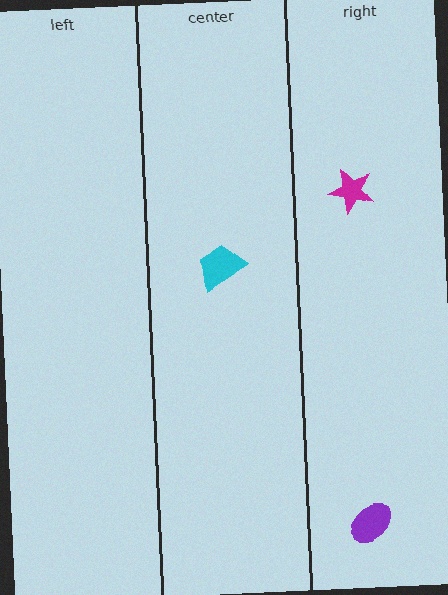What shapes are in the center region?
The cyan trapezoid.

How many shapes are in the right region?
2.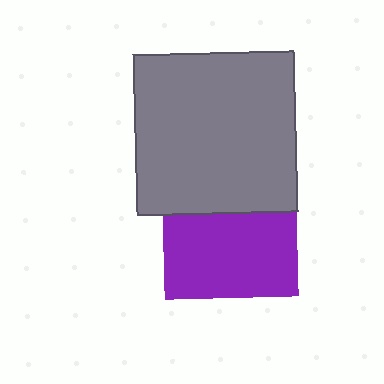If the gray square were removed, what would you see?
You would see the complete purple square.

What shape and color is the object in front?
The object in front is a gray square.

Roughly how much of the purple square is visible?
About half of it is visible (roughly 63%).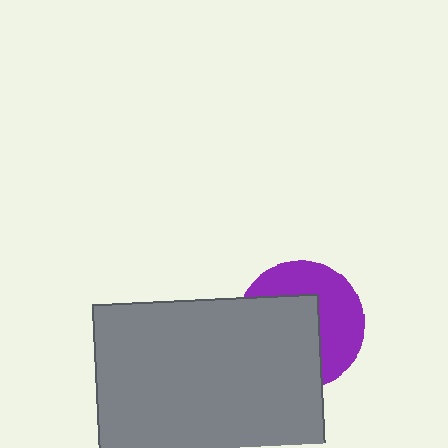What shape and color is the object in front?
The object in front is a gray rectangle.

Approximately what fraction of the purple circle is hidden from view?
Roughly 54% of the purple circle is hidden behind the gray rectangle.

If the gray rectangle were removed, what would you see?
You would see the complete purple circle.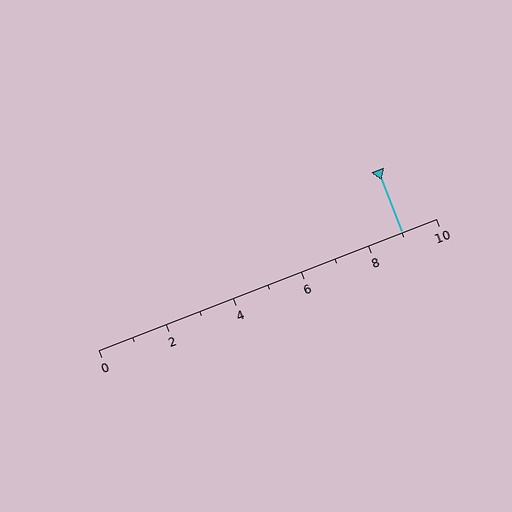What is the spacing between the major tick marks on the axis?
The major ticks are spaced 2 apart.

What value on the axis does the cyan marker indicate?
The marker indicates approximately 9.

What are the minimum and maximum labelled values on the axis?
The axis runs from 0 to 10.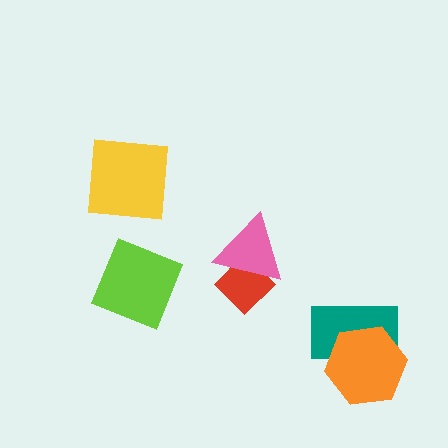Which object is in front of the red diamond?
The pink triangle is in front of the red diamond.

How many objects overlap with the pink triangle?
1 object overlaps with the pink triangle.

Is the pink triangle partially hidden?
No, no other shape covers it.